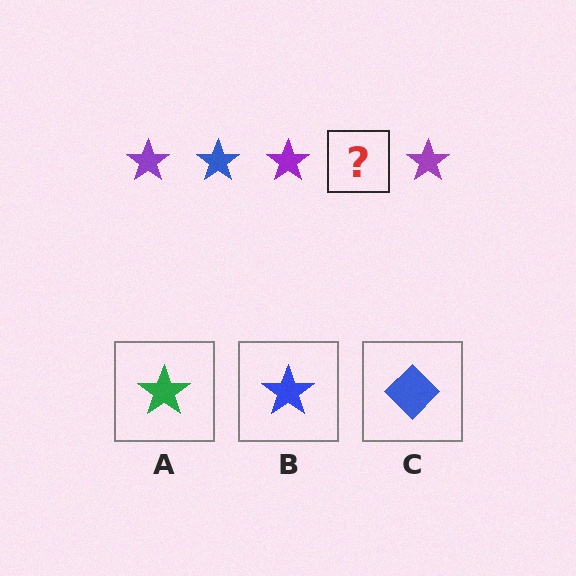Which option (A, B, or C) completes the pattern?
B.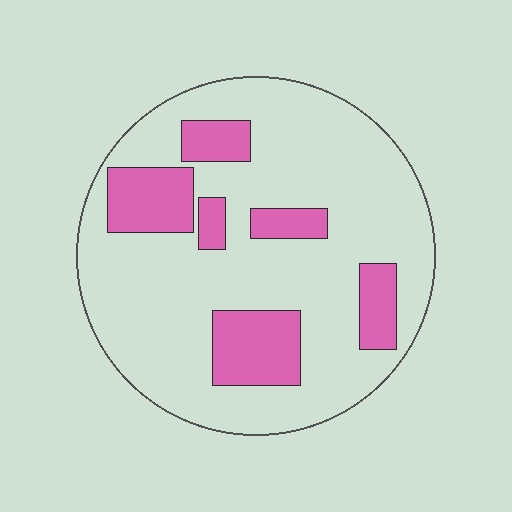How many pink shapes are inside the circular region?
6.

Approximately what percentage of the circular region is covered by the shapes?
Approximately 20%.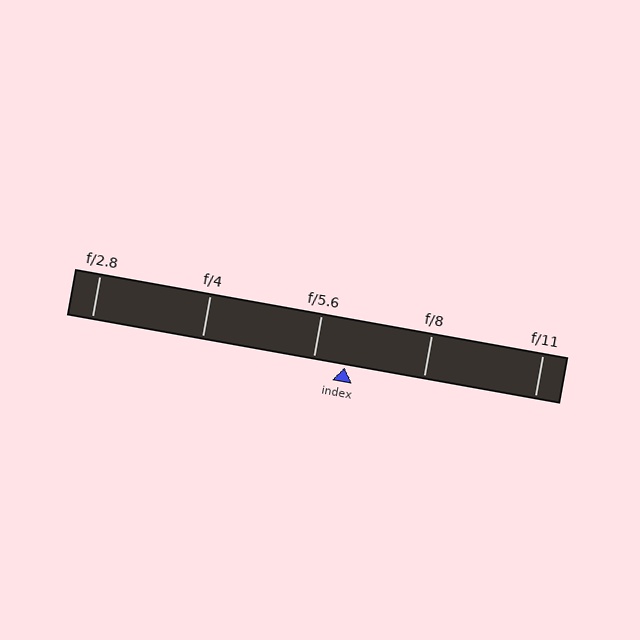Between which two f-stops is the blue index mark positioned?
The index mark is between f/5.6 and f/8.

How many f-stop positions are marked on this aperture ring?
There are 5 f-stop positions marked.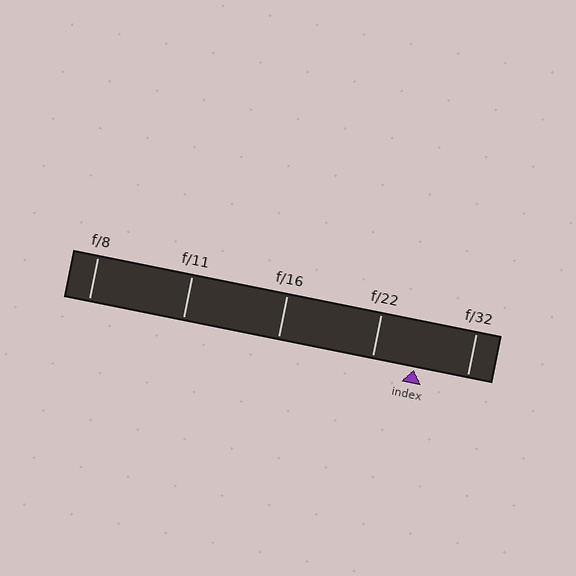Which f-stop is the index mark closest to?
The index mark is closest to f/22.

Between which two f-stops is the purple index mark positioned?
The index mark is between f/22 and f/32.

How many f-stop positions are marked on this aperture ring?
There are 5 f-stop positions marked.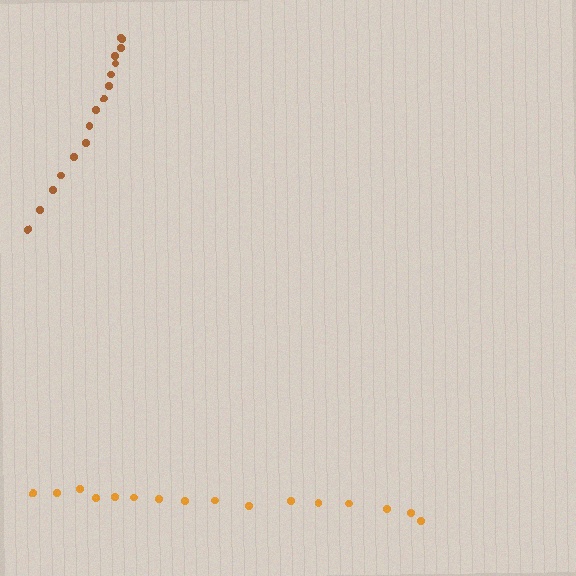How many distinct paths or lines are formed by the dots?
There are 2 distinct paths.